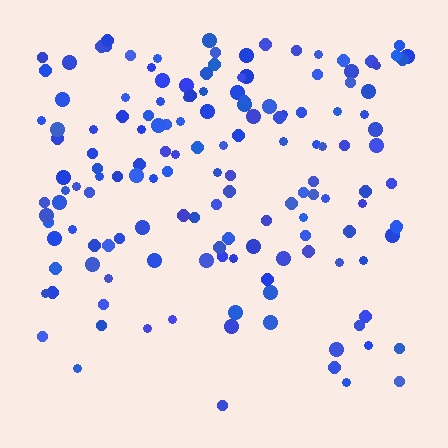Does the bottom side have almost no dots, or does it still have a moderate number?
Still a moderate number, just noticeably fewer than the top.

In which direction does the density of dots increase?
From bottom to top, with the top side densest.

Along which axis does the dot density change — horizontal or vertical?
Vertical.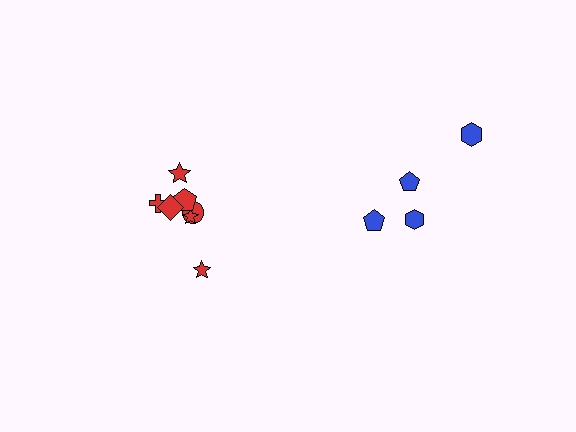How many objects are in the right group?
There are 4 objects.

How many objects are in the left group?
There are 7 objects.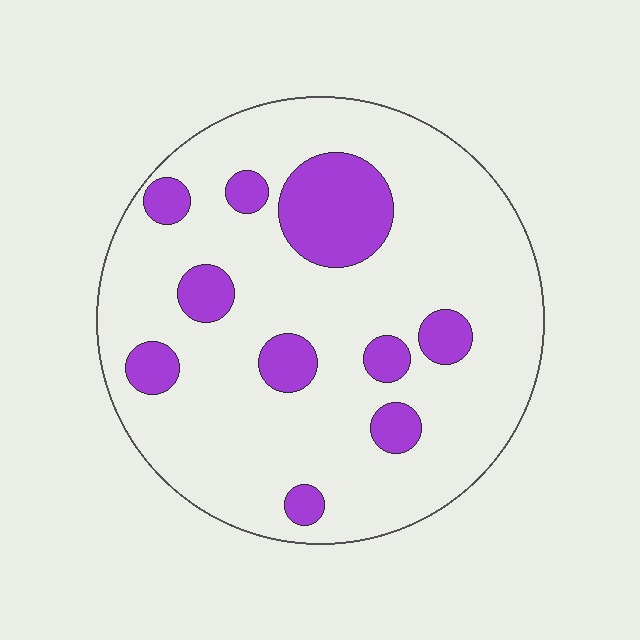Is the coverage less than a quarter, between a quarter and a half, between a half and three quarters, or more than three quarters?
Less than a quarter.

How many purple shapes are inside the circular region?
10.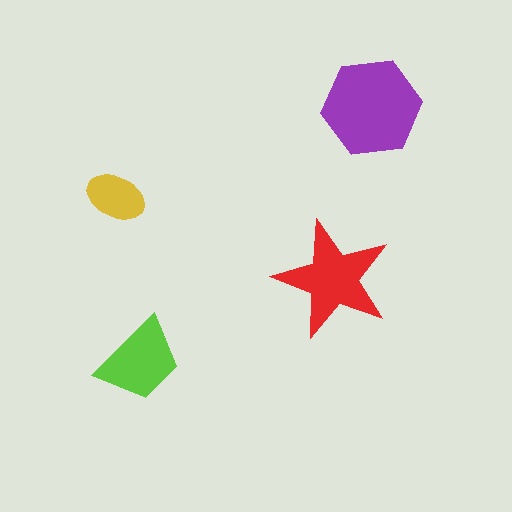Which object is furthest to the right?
The purple hexagon is rightmost.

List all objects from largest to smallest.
The purple hexagon, the red star, the lime trapezoid, the yellow ellipse.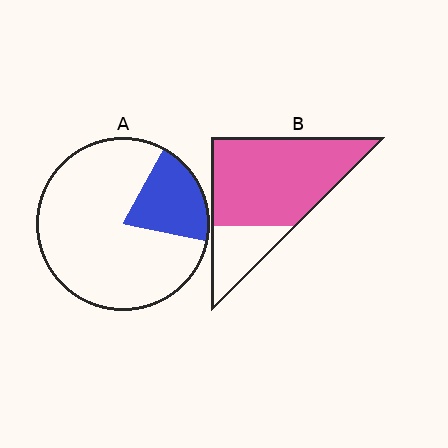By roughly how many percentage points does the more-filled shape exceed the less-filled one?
By roughly 55 percentage points (B over A).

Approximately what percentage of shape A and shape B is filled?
A is approximately 20% and B is approximately 75%.